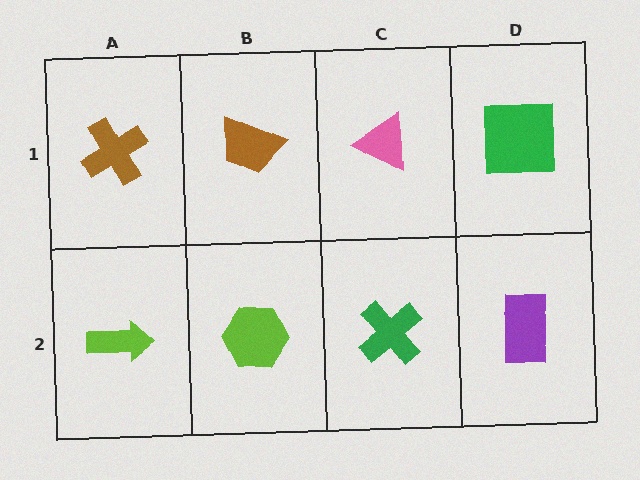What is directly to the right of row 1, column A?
A brown trapezoid.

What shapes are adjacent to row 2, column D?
A green square (row 1, column D), a green cross (row 2, column C).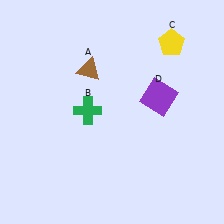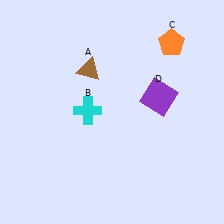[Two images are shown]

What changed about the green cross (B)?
In Image 1, B is green. In Image 2, it changed to cyan.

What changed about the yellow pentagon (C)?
In Image 1, C is yellow. In Image 2, it changed to orange.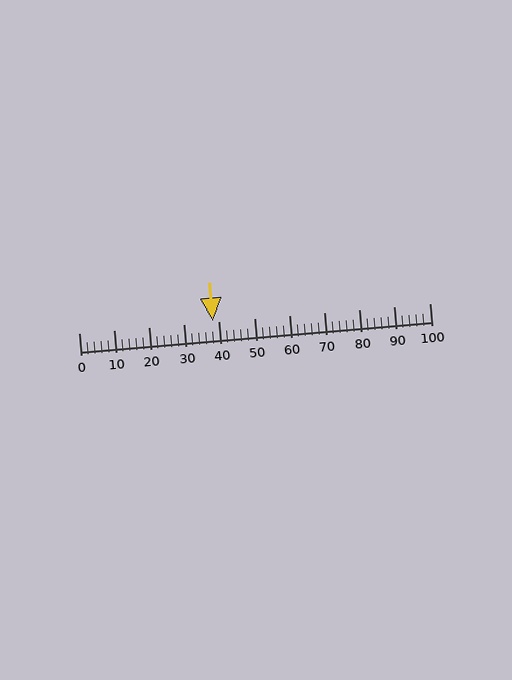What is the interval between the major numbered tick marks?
The major tick marks are spaced 10 units apart.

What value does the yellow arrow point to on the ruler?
The yellow arrow points to approximately 38.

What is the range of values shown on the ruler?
The ruler shows values from 0 to 100.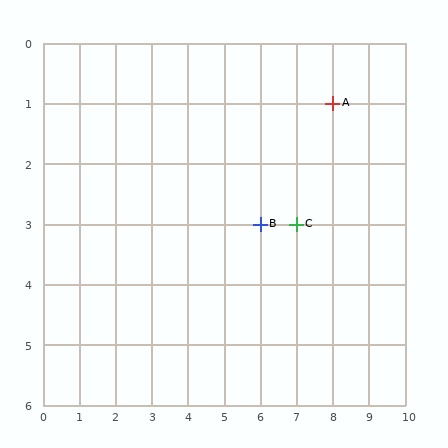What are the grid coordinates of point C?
Point C is at grid coordinates (7, 3).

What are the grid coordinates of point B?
Point B is at grid coordinates (6, 3).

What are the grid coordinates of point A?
Point A is at grid coordinates (8, 1).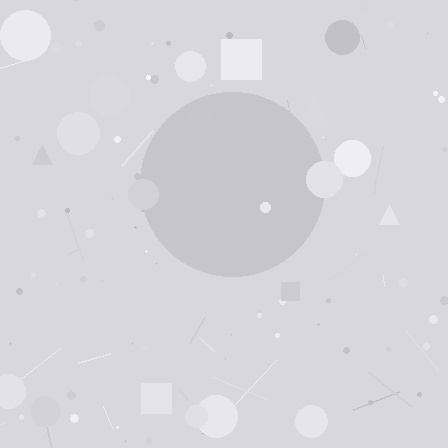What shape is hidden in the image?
A circle is hidden in the image.